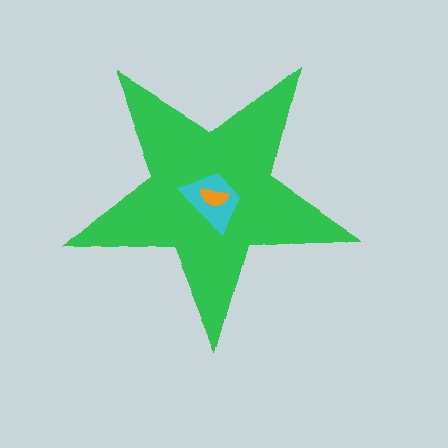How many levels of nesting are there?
3.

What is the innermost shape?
The orange semicircle.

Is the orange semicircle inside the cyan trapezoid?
Yes.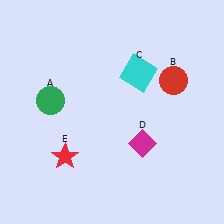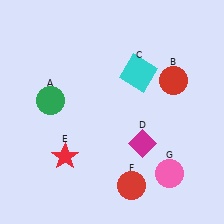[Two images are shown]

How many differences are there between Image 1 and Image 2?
There are 2 differences between the two images.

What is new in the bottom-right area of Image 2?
A red circle (F) was added in the bottom-right area of Image 2.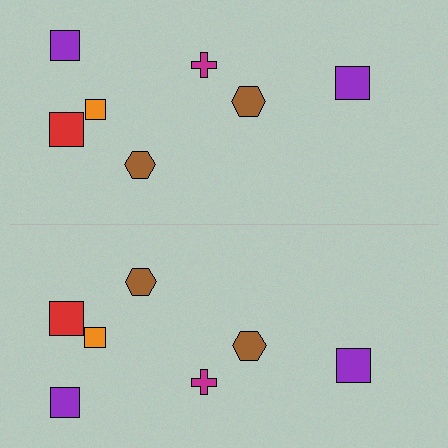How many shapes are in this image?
There are 14 shapes in this image.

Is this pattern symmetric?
Yes, this pattern has bilateral (reflection) symmetry.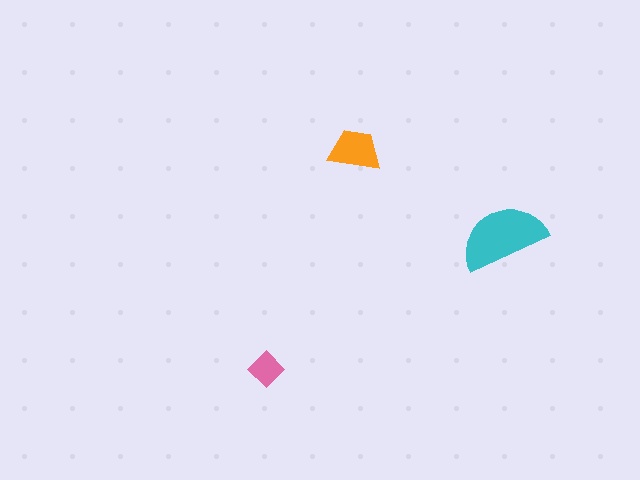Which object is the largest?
The cyan semicircle.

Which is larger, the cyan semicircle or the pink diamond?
The cyan semicircle.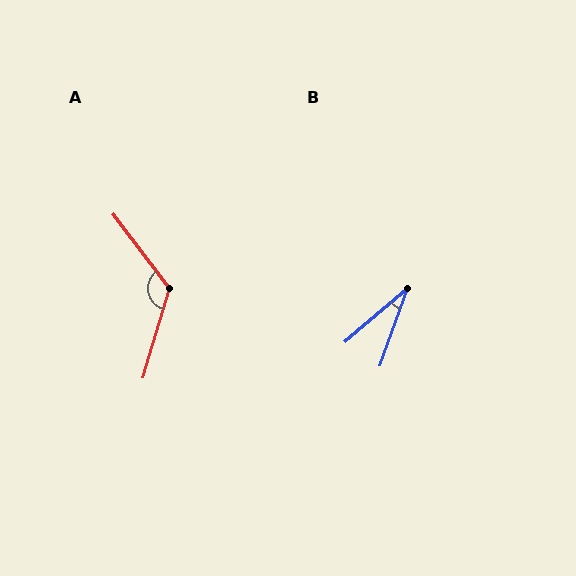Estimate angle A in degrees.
Approximately 126 degrees.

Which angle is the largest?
A, at approximately 126 degrees.